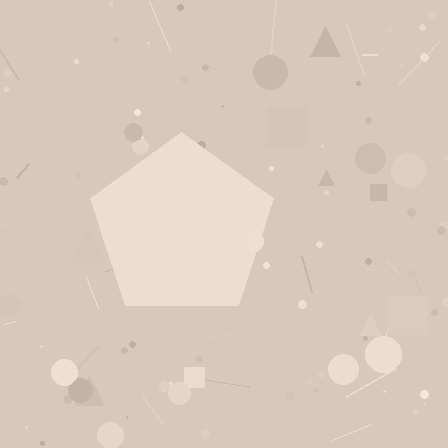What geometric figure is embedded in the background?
A pentagon is embedded in the background.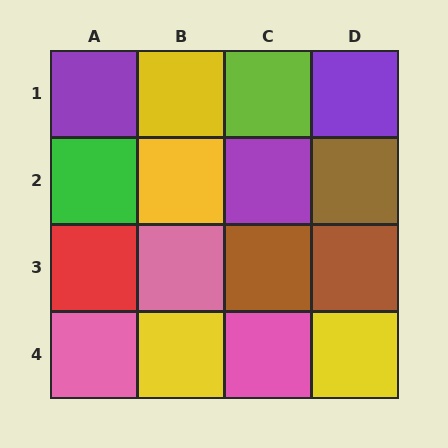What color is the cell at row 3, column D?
Brown.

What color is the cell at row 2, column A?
Green.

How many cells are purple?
3 cells are purple.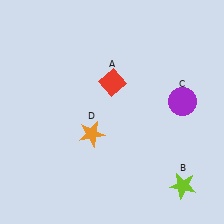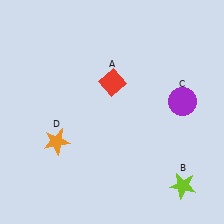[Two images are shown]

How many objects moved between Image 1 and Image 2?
1 object moved between the two images.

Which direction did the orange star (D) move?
The orange star (D) moved left.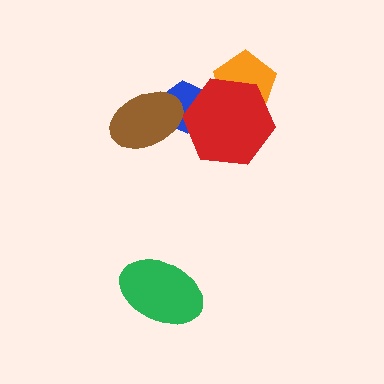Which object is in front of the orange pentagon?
The red hexagon is in front of the orange pentagon.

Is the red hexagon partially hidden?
No, no other shape covers it.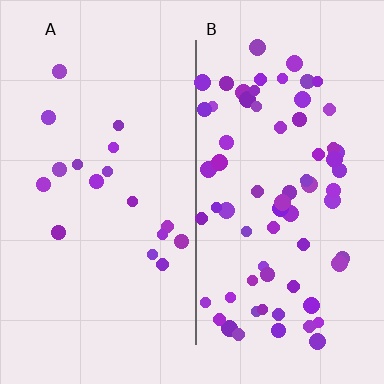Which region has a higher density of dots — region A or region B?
B (the right).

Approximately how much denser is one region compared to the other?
Approximately 4.0× — region B over region A.